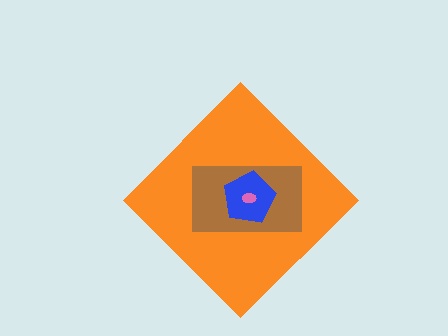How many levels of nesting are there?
4.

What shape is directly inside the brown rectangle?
The blue pentagon.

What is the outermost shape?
The orange diamond.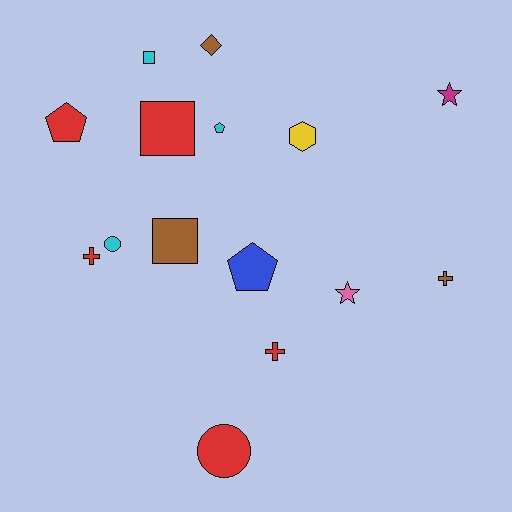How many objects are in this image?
There are 15 objects.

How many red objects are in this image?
There are 5 red objects.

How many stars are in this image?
There are 2 stars.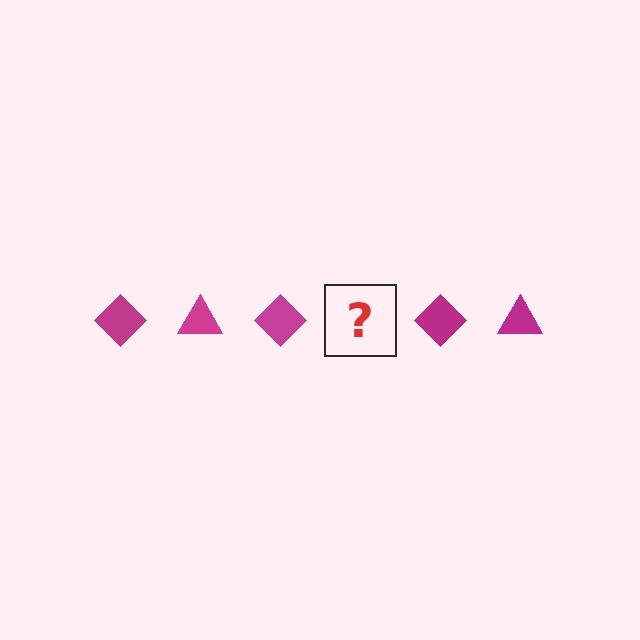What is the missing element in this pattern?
The missing element is a magenta triangle.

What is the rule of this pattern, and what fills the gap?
The rule is that the pattern cycles through diamond, triangle shapes in magenta. The gap should be filled with a magenta triangle.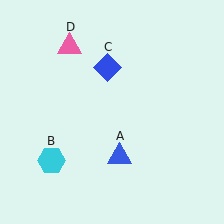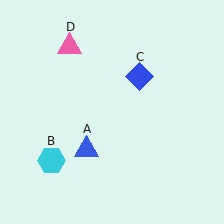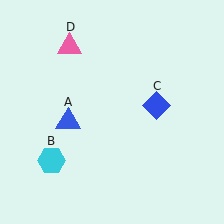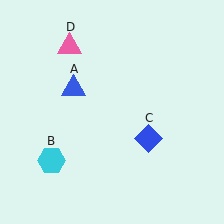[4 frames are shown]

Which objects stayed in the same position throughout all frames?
Cyan hexagon (object B) and pink triangle (object D) remained stationary.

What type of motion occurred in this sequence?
The blue triangle (object A), blue diamond (object C) rotated clockwise around the center of the scene.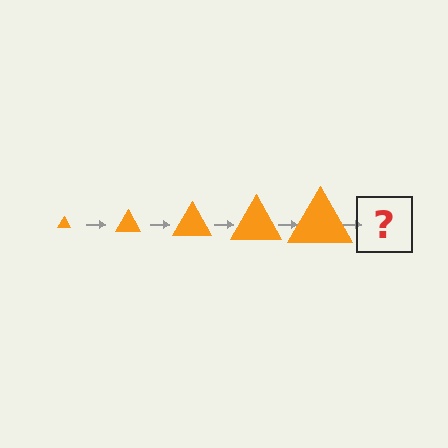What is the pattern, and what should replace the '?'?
The pattern is that the triangle gets progressively larger each step. The '?' should be an orange triangle, larger than the previous one.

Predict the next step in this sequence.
The next step is an orange triangle, larger than the previous one.